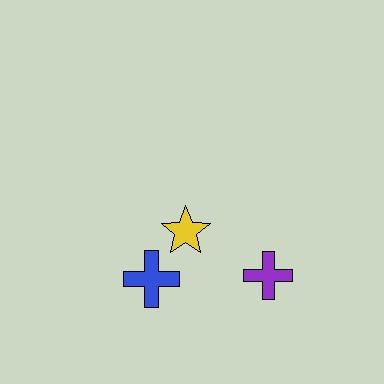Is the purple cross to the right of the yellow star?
Yes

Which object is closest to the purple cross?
The yellow star is closest to the purple cross.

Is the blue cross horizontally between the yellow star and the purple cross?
No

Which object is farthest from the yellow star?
The purple cross is farthest from the yellow star.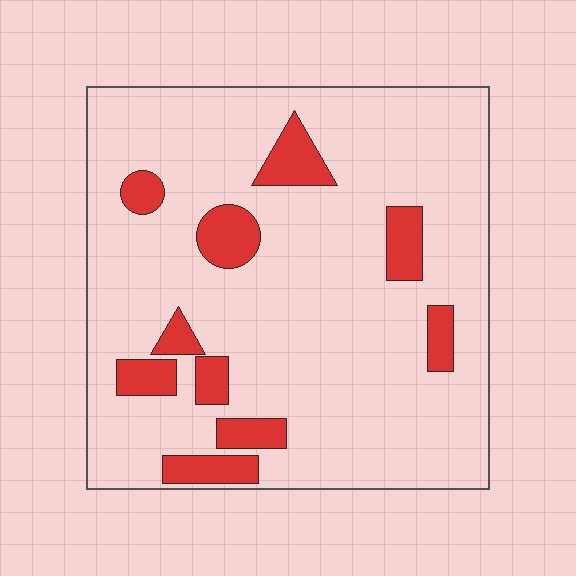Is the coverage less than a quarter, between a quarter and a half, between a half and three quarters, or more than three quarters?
Less than a quarter.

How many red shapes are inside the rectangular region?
10.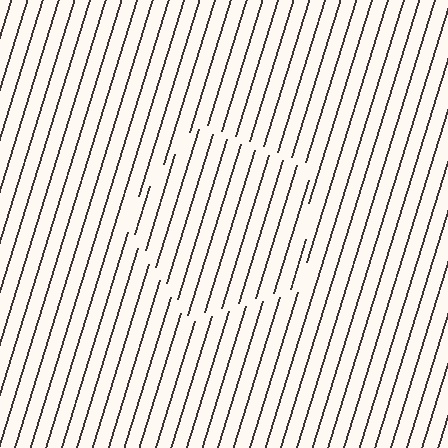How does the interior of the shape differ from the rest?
The interior of the shape contains the same grating, shifted by half a period — the contour is defined by the phase discontinuity where line-ends from the inner and outer gratings abut.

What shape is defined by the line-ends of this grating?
An illusory pentagon. The interior of the shape contains the same grating, shifted by half a period — the contour is defined by the phase discontinuity where line-ends from the inner and outer gratings abut.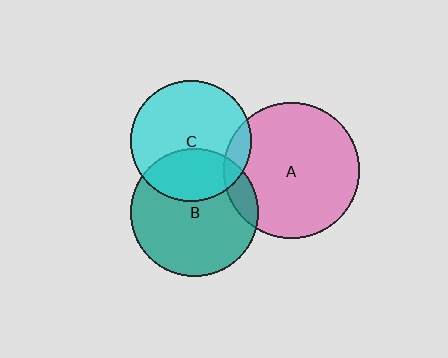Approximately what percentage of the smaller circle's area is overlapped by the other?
Approximately 35%.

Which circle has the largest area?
Circle A (pink).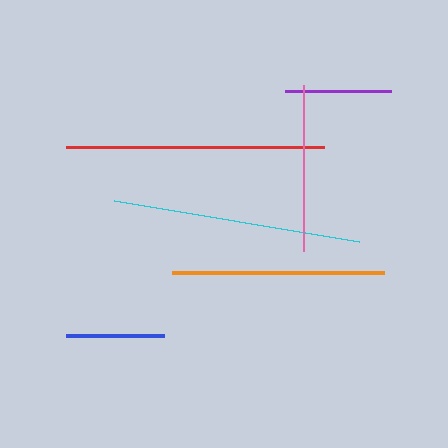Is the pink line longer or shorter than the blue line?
The pink line is longer than the blue line.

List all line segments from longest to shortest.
From longest to shortest: red, cyan, orange, pink, purple, blue.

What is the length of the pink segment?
The pink segment is approximately 166 pixels long.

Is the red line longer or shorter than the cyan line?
The red line is longer than the cyan line.